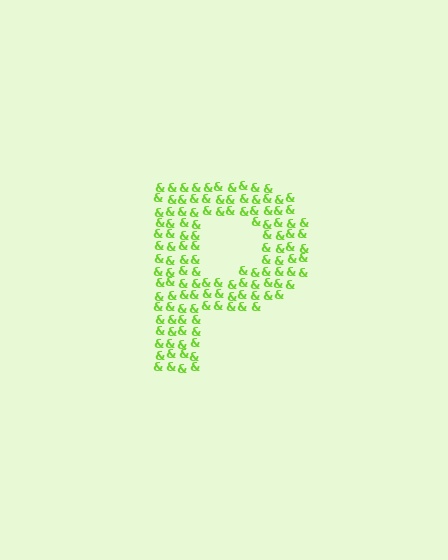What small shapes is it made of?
It is made of small ampersands.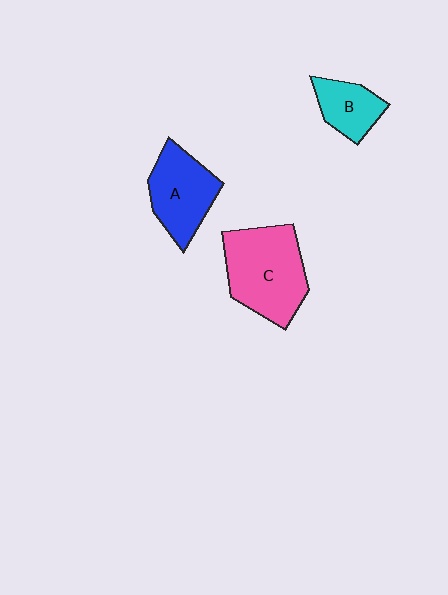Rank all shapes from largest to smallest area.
From largest to smallest: C (pink), A (blue), B (cyan).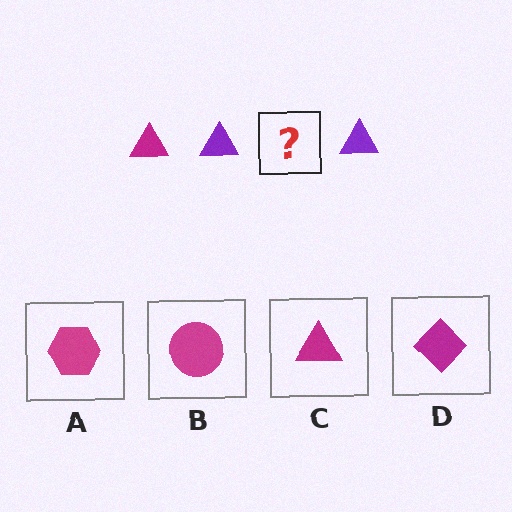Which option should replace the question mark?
Option C.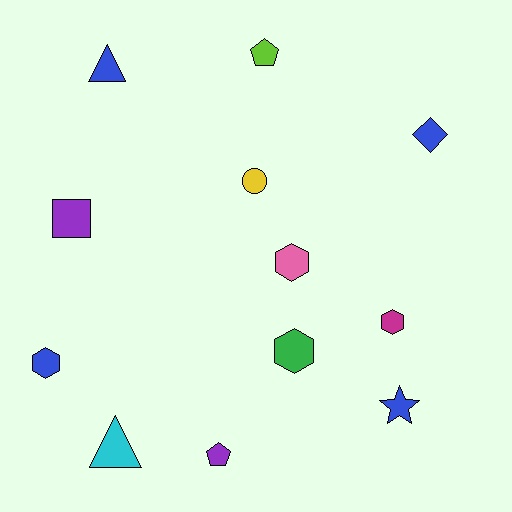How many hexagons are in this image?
There are 4 hexagons.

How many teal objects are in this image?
There are no teal objects.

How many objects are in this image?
There are 12 objects.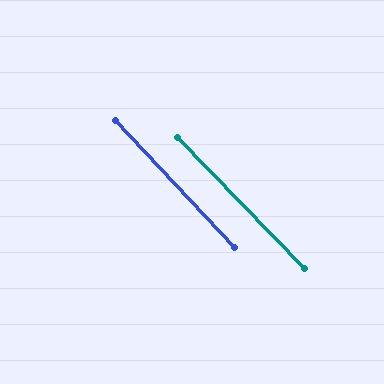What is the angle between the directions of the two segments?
Approximately 1 degree.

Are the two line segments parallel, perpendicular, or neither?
Parallel — their directions differ by only 0.7°.